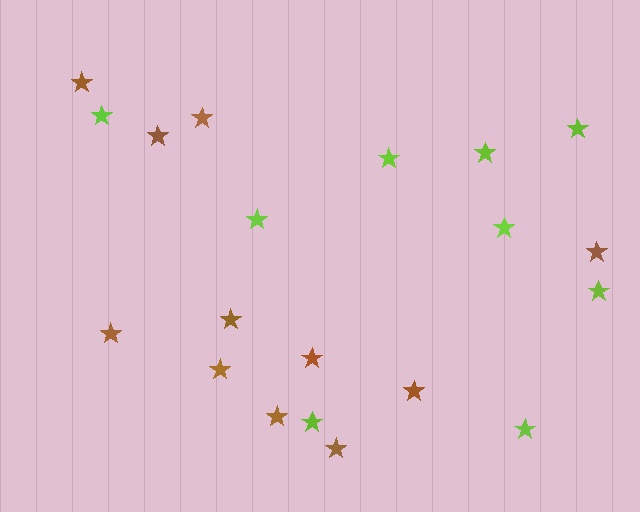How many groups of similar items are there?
There are 2 groups: one group of brown stars (11) and one group of lime stars (9).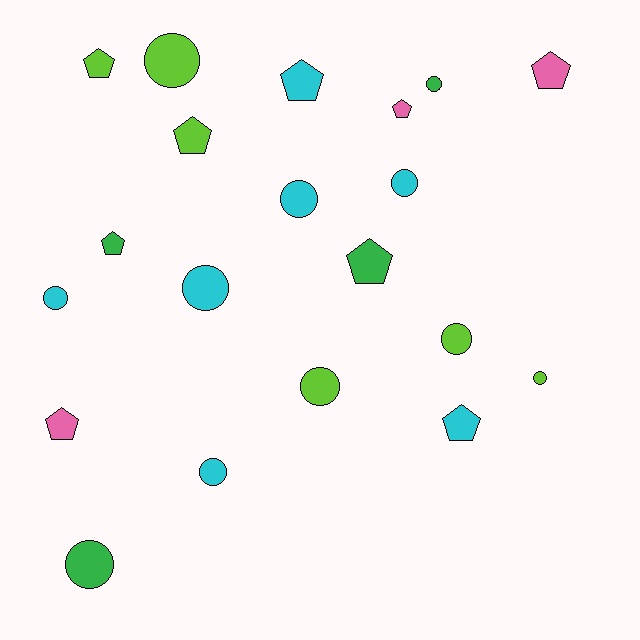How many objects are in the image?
There are 20 objects.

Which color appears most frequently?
Cyan, with 7 objects.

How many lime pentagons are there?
There are 2 lime pentagons.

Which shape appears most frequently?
Circle, with 11 objects.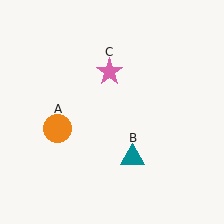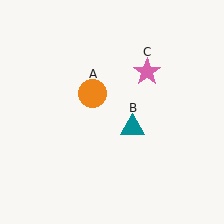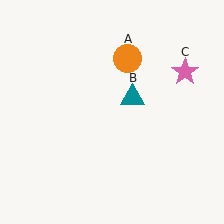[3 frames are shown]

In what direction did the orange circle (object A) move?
The orange circle (object A) moved up and to the right.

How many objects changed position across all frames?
3 objects changed position: orange circle (object A), teal triangle (object B), pink star (object C).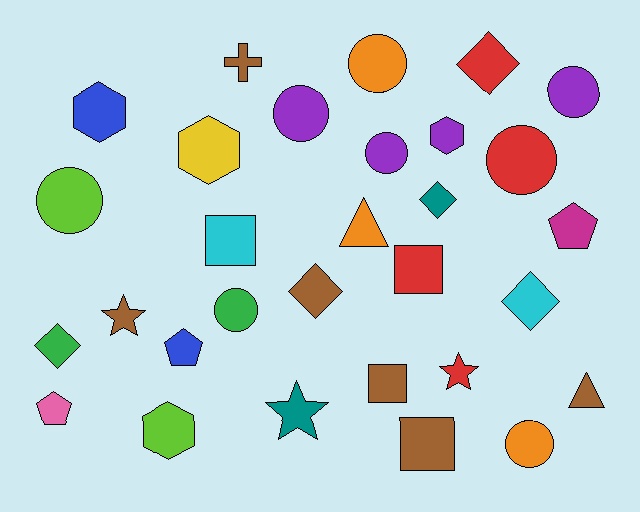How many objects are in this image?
There are 30 objects.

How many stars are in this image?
There are 3 stars.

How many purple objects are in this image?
There are 4 purple objects.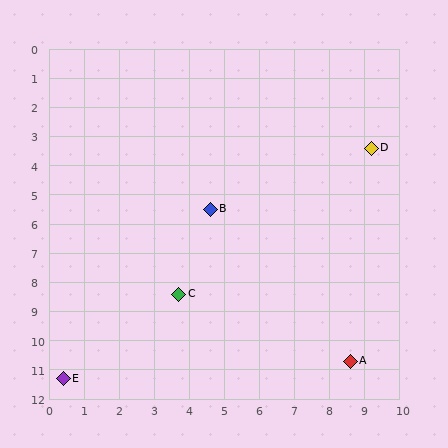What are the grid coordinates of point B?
Point B is at approximately (4.6, 5.5).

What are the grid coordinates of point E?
Point E is at approximately (0.4, 11.3).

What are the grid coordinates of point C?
Point C is at approximately (3.7, 8.4).